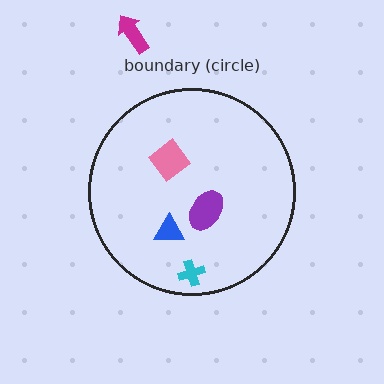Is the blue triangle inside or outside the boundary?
Inside.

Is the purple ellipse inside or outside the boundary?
Inside.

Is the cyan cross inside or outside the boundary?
Inside.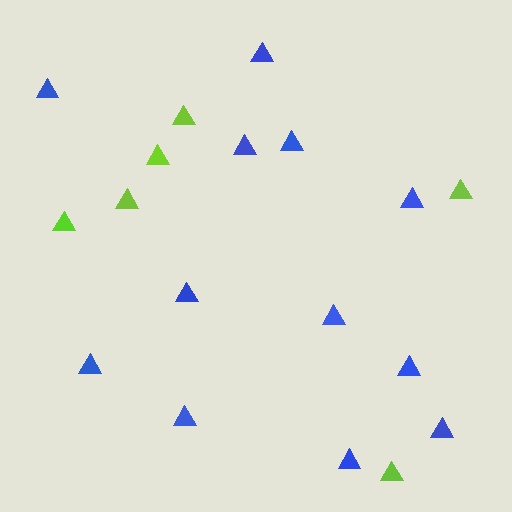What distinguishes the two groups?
There are 2 groups: one group of lime triangles (6) and one group of blue triangles (12).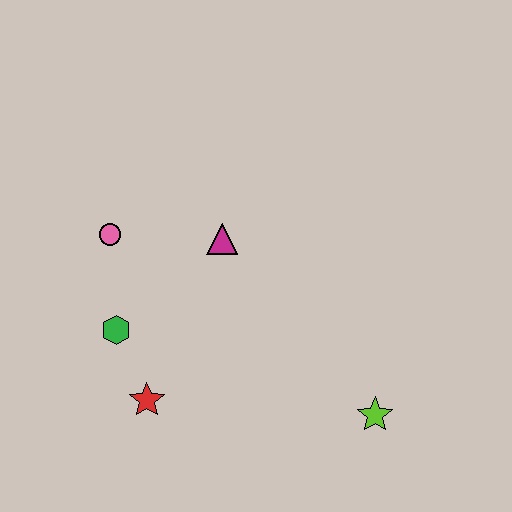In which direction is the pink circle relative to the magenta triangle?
The pink circle is to the left of the magenta triangle.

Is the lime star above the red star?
No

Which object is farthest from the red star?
The lime star is farthest from the red star.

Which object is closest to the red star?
The green hexagon is closest to the red star.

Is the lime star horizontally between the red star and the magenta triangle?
No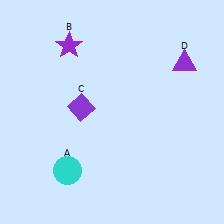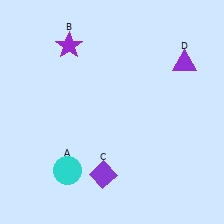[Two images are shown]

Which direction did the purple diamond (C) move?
The purple diamond (C) moved down.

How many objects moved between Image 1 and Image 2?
1 object moved between the two images.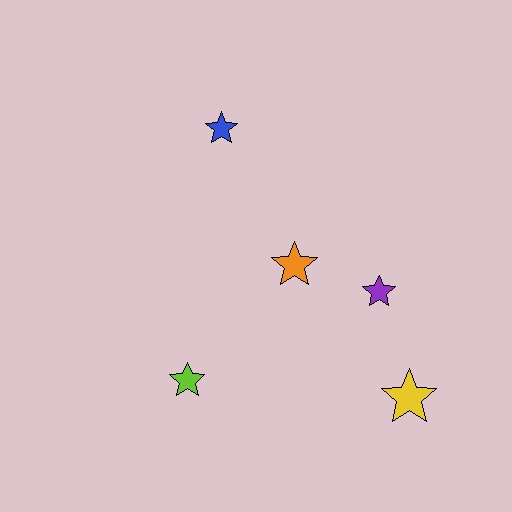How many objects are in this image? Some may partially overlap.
There are 5 objects.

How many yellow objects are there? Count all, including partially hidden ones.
There is 1 yellow object.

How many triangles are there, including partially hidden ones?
There are no triangles.